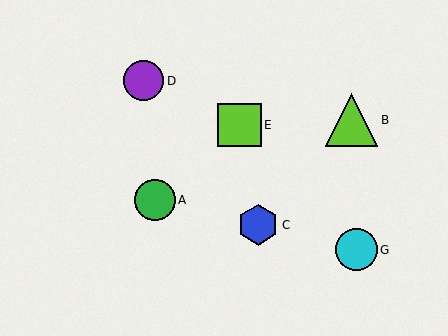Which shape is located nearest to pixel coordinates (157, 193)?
The green circle (labeled A) at (155, 200) is nearest to that location.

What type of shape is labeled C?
Shape C is a blue hexagon.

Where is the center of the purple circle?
The center of the purple circle is at (143, 81).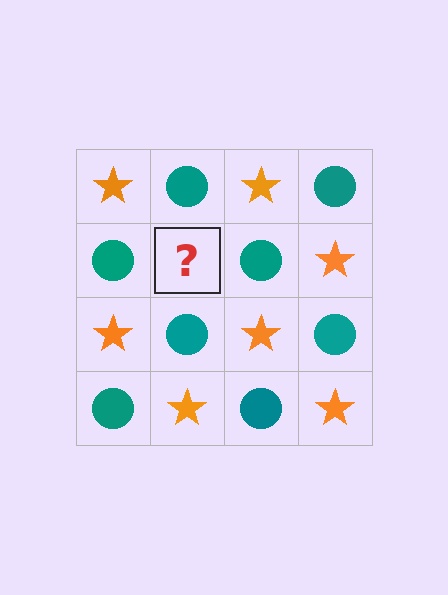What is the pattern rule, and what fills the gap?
The rule is that it alternates orange star and teal circle in a checkerboard pattern. The gap should be filled with an orange star.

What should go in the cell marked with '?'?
The missing cell should contain an orange star.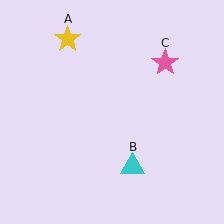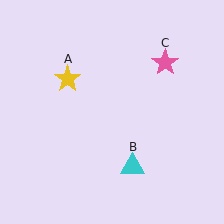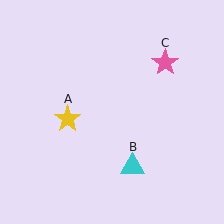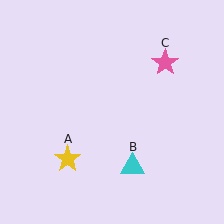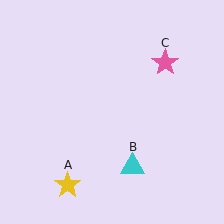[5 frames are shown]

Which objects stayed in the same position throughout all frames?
Cyan triangle (object B) and pink star (object C) remained stationary.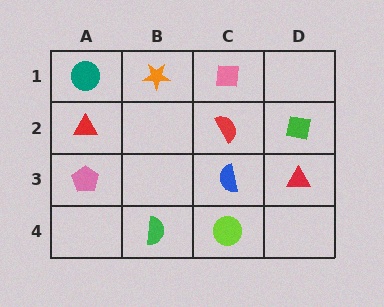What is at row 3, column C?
A blue semicircle.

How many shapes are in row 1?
3 shapes.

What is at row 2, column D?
A green square.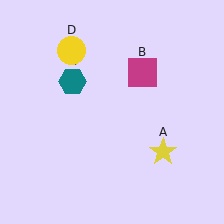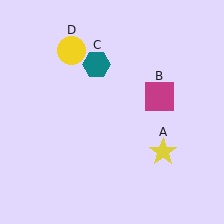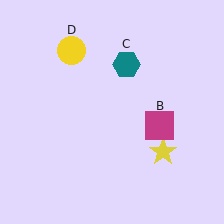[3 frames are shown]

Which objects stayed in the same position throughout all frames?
Yellow star (object A) and yellow circle (object D) remained stationary.